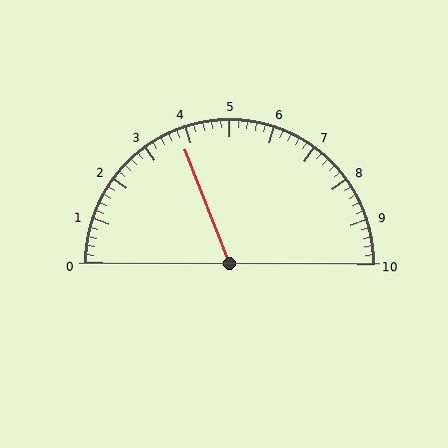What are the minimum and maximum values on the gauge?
The gauge ranges from 0 to 10.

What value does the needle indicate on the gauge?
The needle indicates approximately 3.8.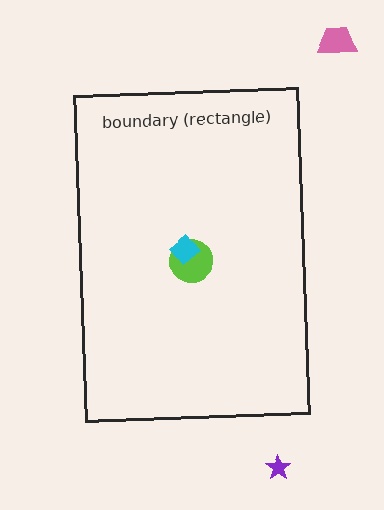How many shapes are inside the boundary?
2 inside, 2 outside.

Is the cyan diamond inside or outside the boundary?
Inside.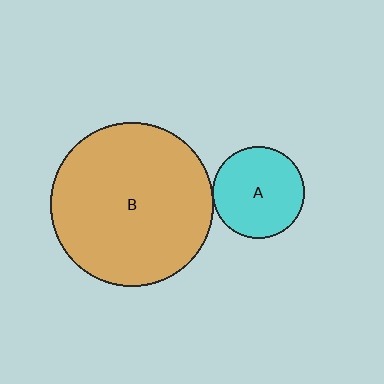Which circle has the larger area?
Circle B (orange).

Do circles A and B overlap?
Yes.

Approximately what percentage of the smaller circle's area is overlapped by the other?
Approximately 5%.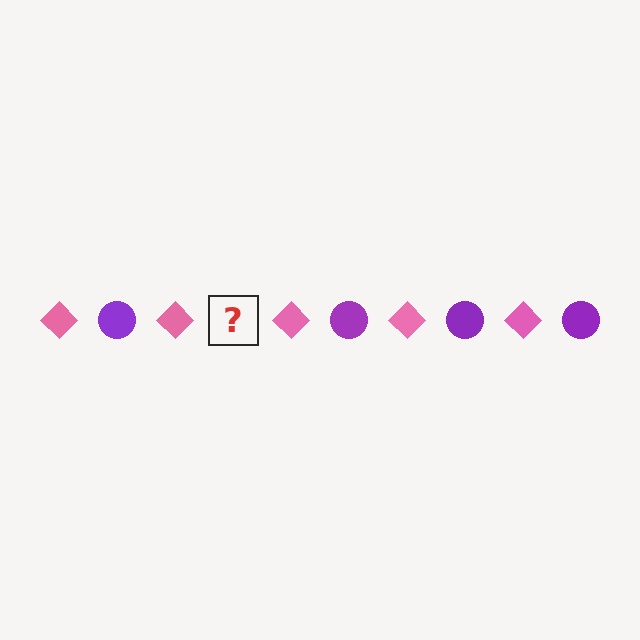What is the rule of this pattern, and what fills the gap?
The rule is that the pattern alternates between pink diamond and purple circle. The gap should be filled with a purple circle.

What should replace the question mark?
The question mark should be replaced with a purple circle.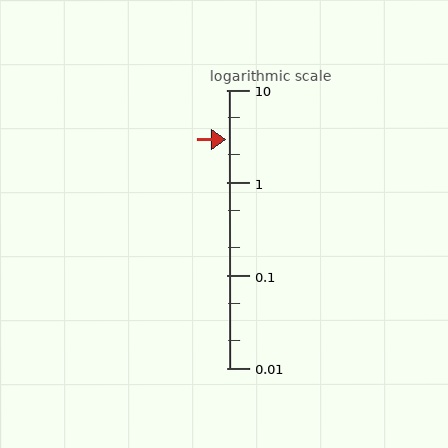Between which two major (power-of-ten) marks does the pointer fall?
The pointer is between 1 and 10.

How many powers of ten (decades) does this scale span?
The scale spans 3 decades, from 0.01 to 10.